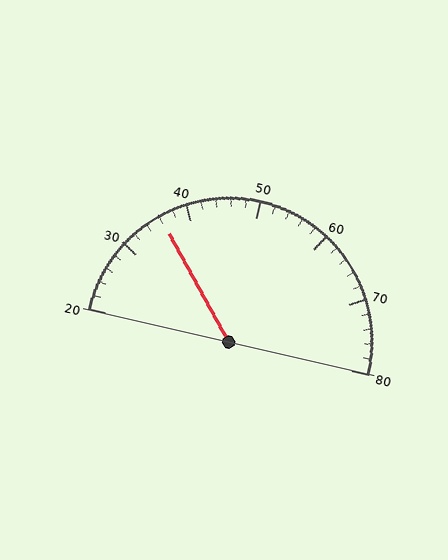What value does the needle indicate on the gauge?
The needle indicates approximately 36.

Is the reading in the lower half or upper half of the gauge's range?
The reading is in the lower half of the range (20 to 80).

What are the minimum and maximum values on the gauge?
The gauge ranges from 20 to 80.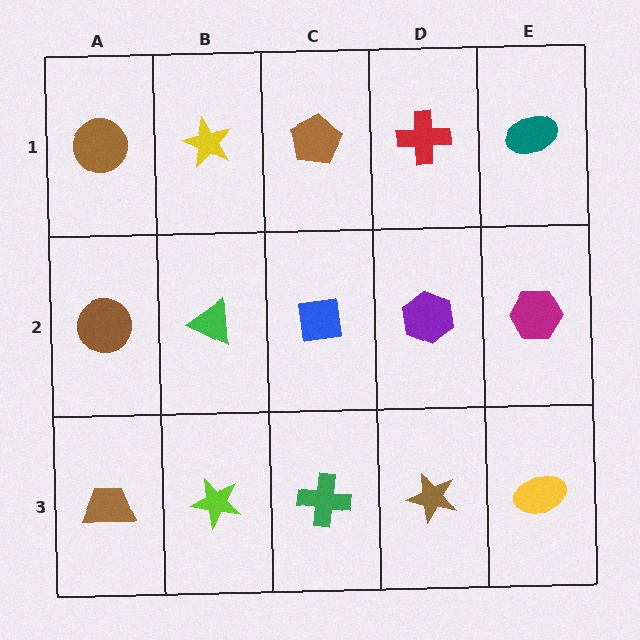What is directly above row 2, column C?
A brown pentagon.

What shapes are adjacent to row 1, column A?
A brown circle (row 2, column A), a yellow star (row 1, column B).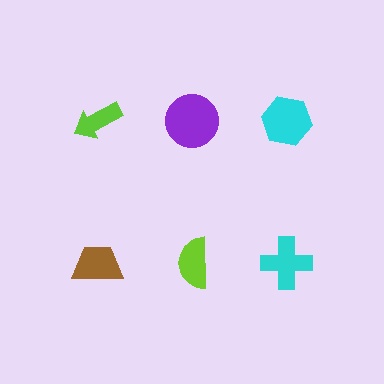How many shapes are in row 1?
3 shapes.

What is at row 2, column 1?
A brown trapezoid.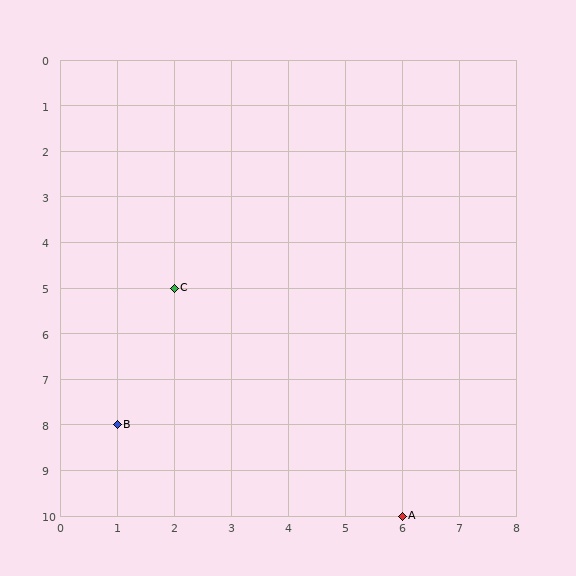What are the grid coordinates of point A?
Point A is at grid coordinates (6, 10).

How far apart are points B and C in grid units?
Points B and C are 1 column and 3 rows apart (about 3.2 grid units diagonally).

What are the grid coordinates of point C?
Point C is at grid coordinates (2, 5).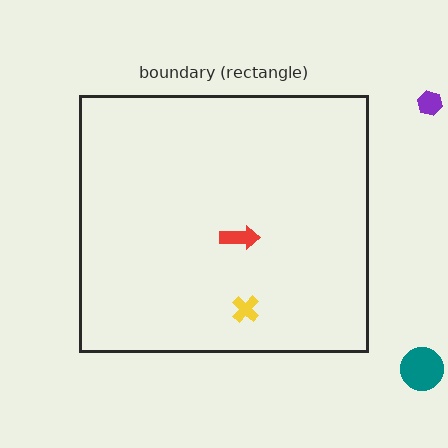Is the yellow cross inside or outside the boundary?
Inside.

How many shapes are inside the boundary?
2 inside, 2 outside.